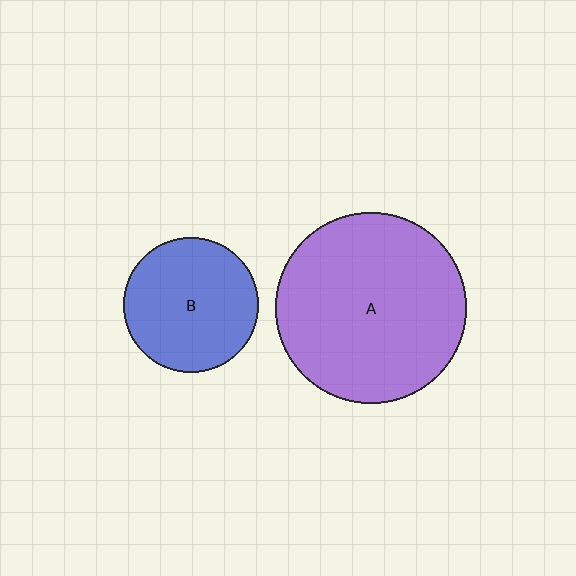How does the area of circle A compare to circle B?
Approximately 2.0 times.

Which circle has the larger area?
Circle A (purple).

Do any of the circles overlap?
No, none of the circles overlap.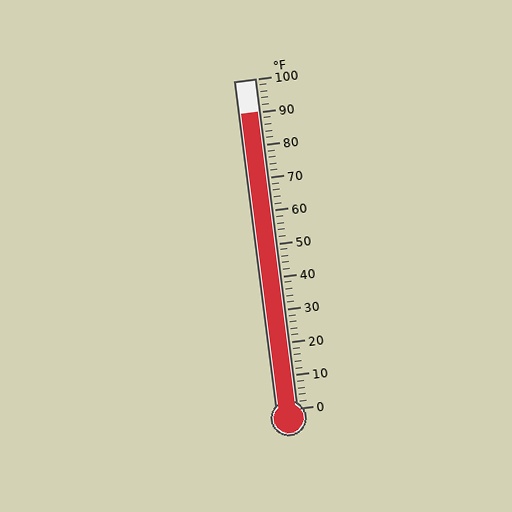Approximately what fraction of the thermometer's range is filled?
The thermometer is filled to approximately 90% of its range.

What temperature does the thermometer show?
The thermometer shows approximately 90°F.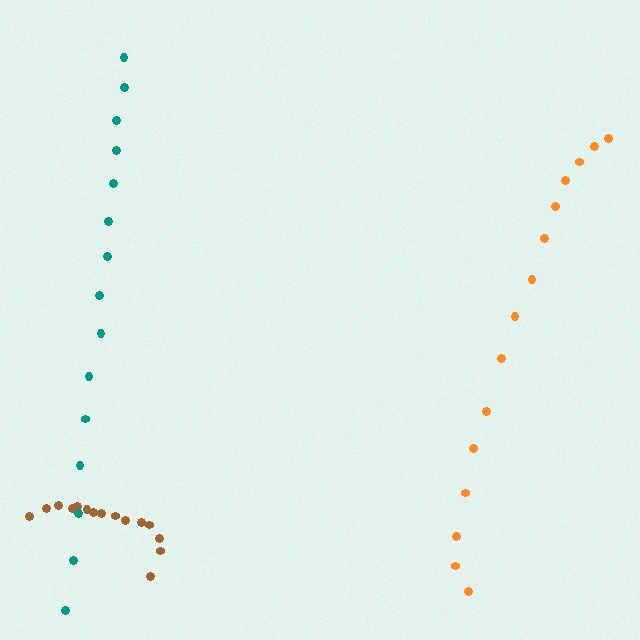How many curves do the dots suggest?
There are 3 distinct paths.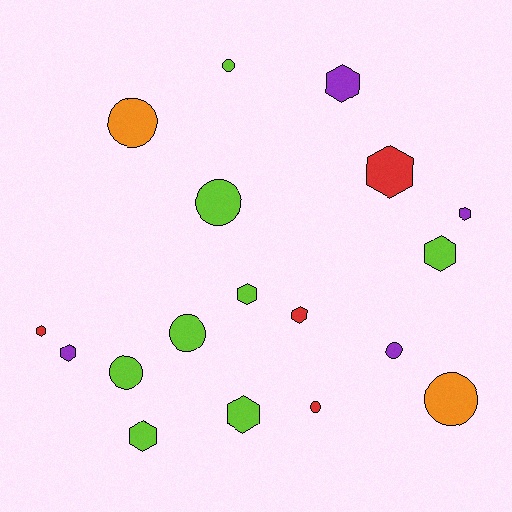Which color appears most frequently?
Lime, with 8 objects.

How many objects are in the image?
There are 18 objects.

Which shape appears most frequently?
Hexagon, with 10 objects.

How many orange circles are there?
There are 2 orange circles.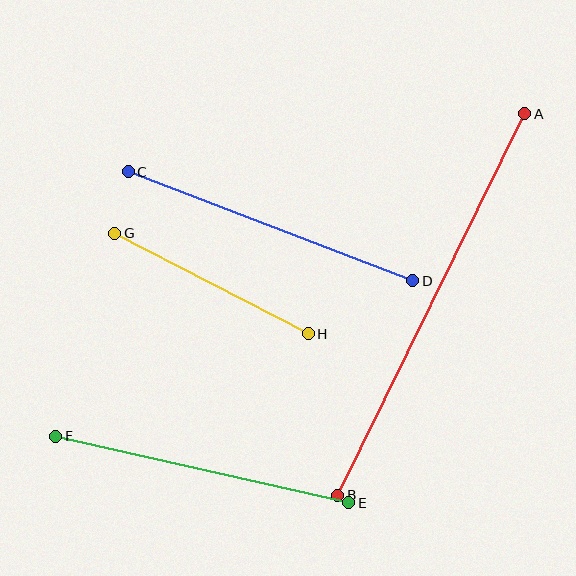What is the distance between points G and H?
The distance is approximately 218 pixels.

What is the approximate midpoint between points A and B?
The midpoint is at approximately (431, 305) pixels.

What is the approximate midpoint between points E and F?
The midpoint is at approximately (202, 470) pixels.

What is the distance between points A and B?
The distance is approximately 425 pixels.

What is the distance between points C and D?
The distance is approximately 305 pixels.